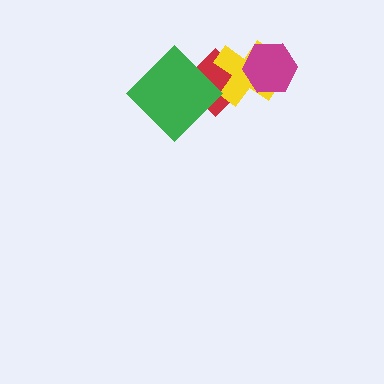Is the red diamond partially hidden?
Yes, it is partially covered by another shape.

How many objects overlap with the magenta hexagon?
1 object overlaps with the magenta hexagon.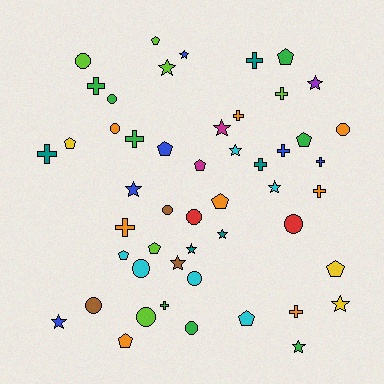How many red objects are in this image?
There are 2 red objects.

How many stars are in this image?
There are 13 stars.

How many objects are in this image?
There are 50 objects.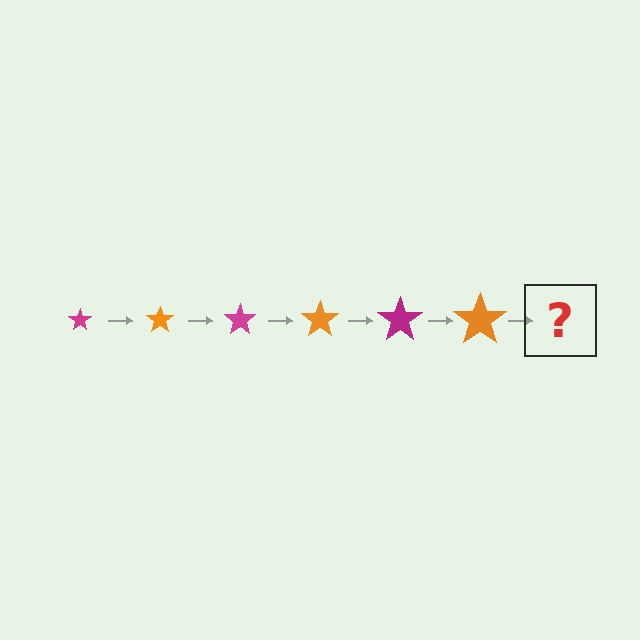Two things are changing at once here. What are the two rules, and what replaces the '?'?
The two rules are that the star grows larger each step and the color cycles through magenta and orange. The '?' should be a magenta star, larger than the previous one.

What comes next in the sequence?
The next element should be a magenta star, larger than the previous one.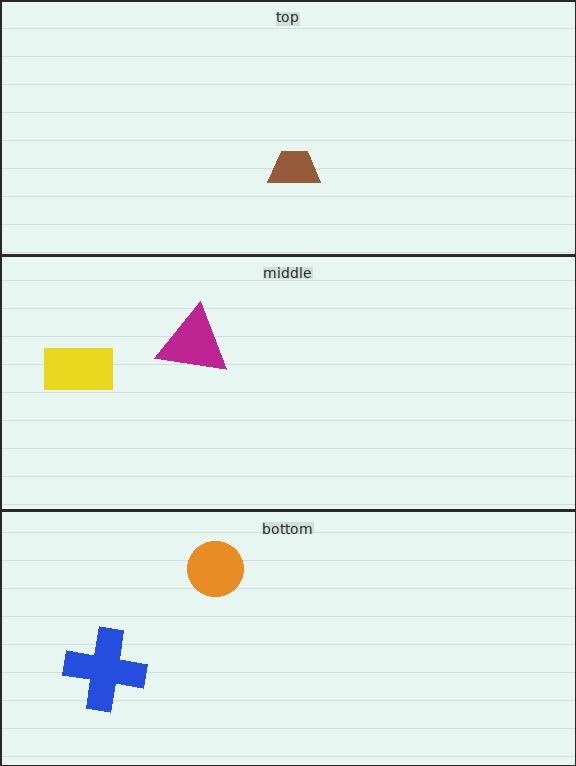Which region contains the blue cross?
The bottom region.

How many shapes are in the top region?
1.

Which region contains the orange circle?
The bottom region.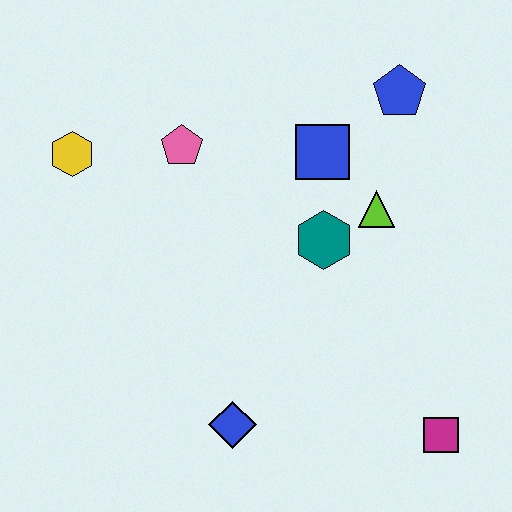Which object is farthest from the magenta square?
The yellow hexagon is farthest from the magenta square.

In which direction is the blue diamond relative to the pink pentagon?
The blue diamond is below the pink pentagon.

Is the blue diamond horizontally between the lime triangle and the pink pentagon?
Yes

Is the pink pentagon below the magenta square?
No